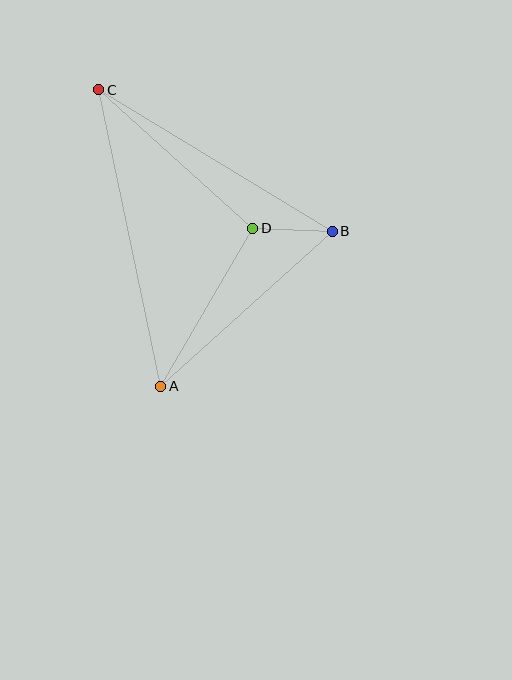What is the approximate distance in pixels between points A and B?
The distance between A and B is approximately 231 pixels.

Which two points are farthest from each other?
Points A and C are farthest from each other.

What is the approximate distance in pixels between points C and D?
The distance between C and D is approximately 207 pixels.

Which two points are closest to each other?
Points B and D are closest to each other.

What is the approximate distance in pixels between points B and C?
The distance between B and C is approximately 273 pixels.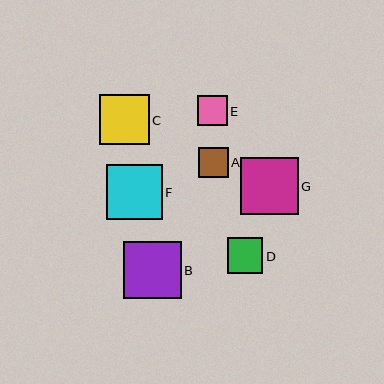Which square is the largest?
Square B is the largest with a size of approximately 57 pixels.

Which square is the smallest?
Square E is the smallest with a size of approximately 30 pixels.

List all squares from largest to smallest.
From largest to smallest: B, G, F, C, D, A, E.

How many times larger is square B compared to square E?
Square B is approximately 1.9 times the size of square E.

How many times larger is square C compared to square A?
Square C is approximately 1.7 times the size of square A.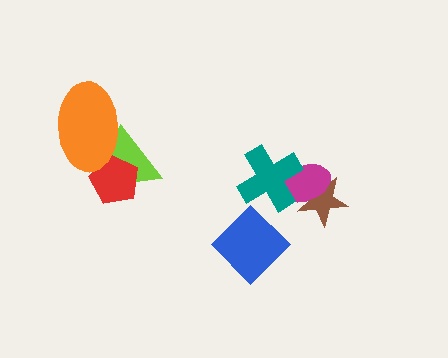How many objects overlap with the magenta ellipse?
2 objects overlap with the magenta ellipse.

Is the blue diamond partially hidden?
No, no other shape covers it.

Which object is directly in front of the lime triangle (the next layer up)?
The red pentagon is directly in front of the lime triangle.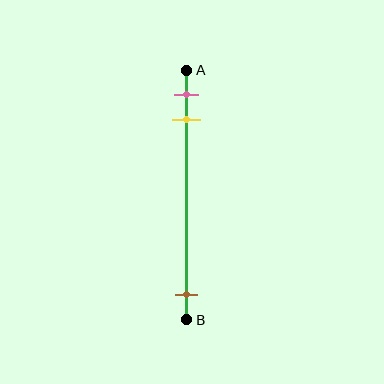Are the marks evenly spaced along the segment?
No, the marks are not evenly spaced.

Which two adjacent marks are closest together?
The pink and yellow marks are the closest adjacent pair.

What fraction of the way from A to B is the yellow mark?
The yellow mark is approximately 20% (0.2) of the way from A to B.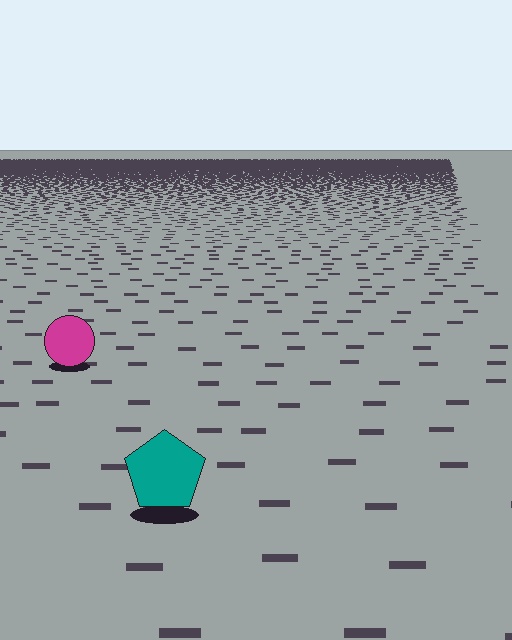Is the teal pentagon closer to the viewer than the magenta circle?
Yes. The teal pentagon is closer — you can tell from the texture gradient: the ground texture is coarser near it.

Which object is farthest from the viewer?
The magenta circle is farthest from the viewer. It appears smaller and the ground texture around it is denser.